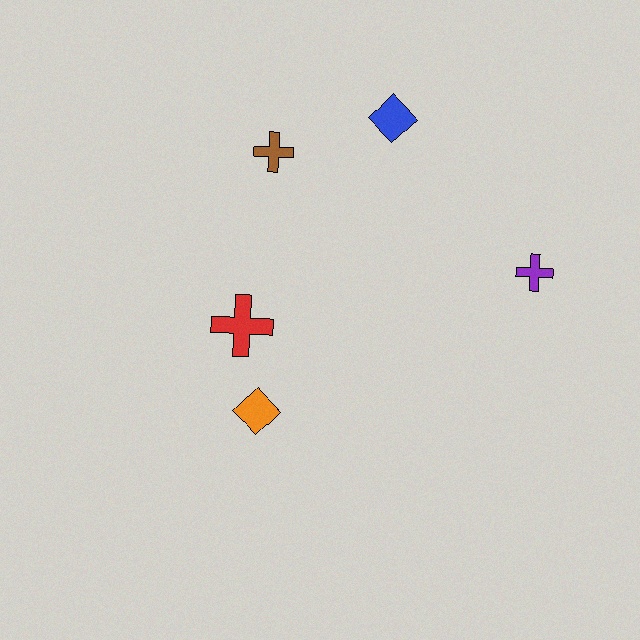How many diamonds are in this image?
There are 2 diamonds.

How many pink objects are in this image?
There are no pink objects.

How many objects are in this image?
There are 5 objects.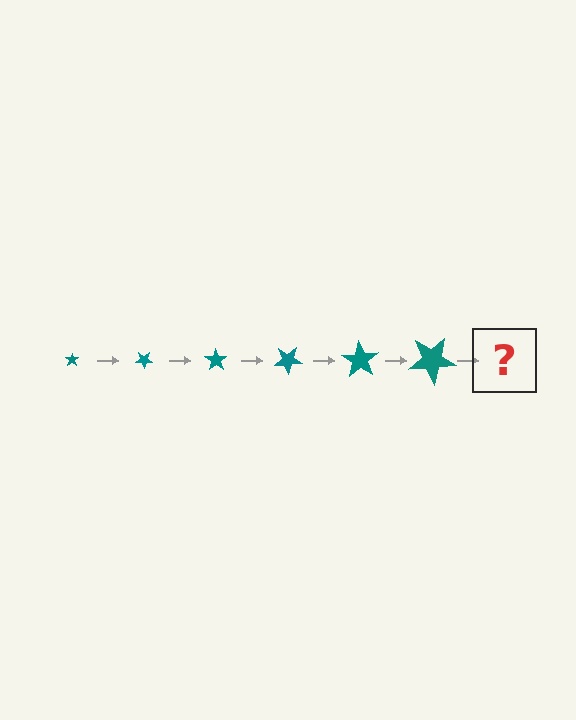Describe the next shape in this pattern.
It should be a star, larger than the previous one and rotated 210 degrees from the start.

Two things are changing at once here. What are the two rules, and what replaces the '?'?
The two rules are that the star grows larger each step and it rotates 35 degrees each step. The '?' should be a star, larger than the previous one and rotated 210 degrees from the start.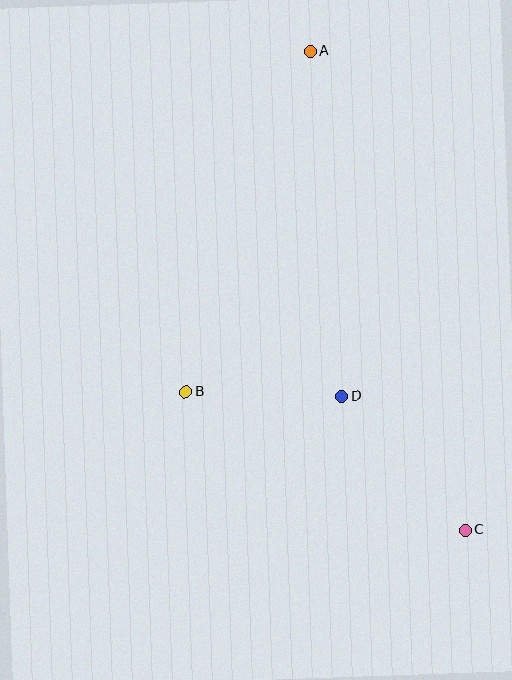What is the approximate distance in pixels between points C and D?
The distance between C and D is approximately 182 pixels.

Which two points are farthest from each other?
Points A and C are farthest from each other.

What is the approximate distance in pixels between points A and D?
The distance between A and D is approximately 347 pixels.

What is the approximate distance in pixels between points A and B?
The distance between A and B is approximately 363 pixels.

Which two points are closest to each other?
Points B and D are closest to each other.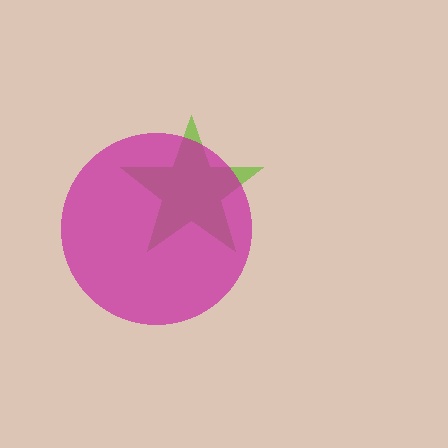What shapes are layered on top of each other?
The layered shapes are: a lime star, a magenta circle.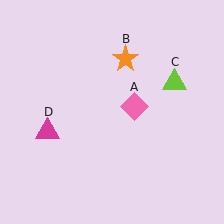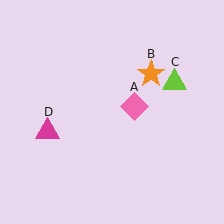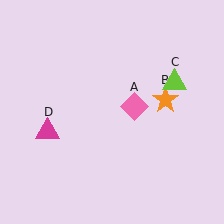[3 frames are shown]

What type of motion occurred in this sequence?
The orange star (object B) rotated clockwise around the center of the scene.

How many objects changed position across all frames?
1 object changed position: orange star (object B).